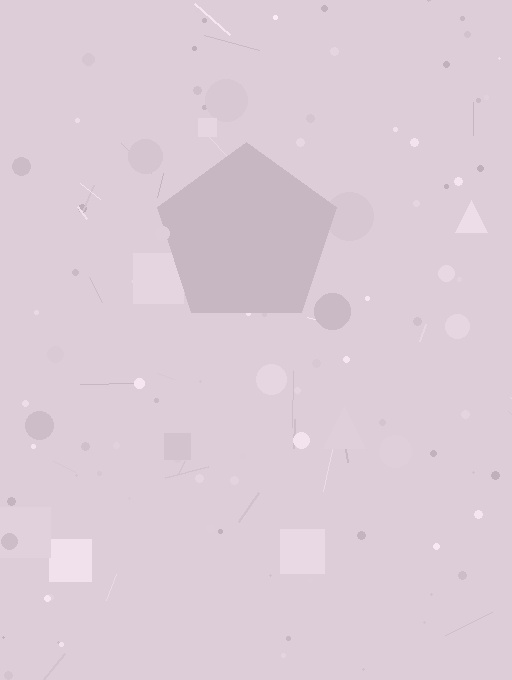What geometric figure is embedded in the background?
A pentagon is embedded in the background.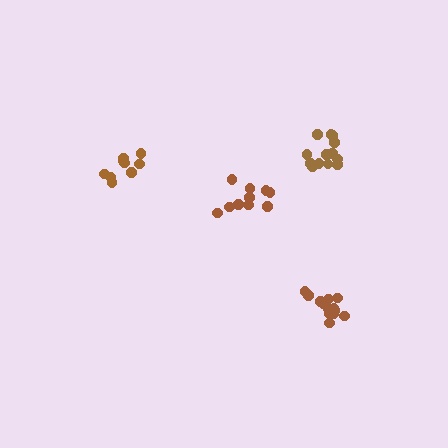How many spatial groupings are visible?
There are 4 spatial groupings.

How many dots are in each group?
Group 1: 14 dots, Group 2: 10 dots, Group 3: 14 dots, Group 4: 9 dots (47 total).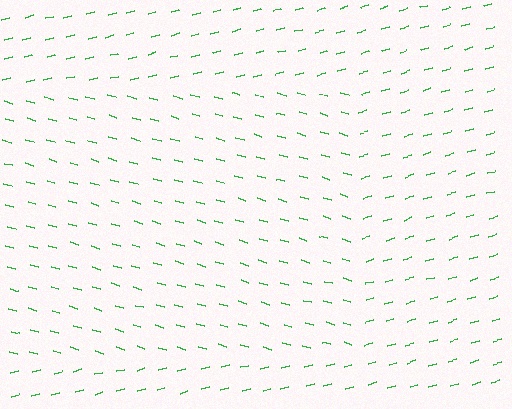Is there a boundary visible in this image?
Yes, there is a texture boundary formed by a change in line orientation.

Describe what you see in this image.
The image is filled with small green line segments. A rectangle region in the image has lines oriented differently from the surrounding lines, creating a visible texture boundary.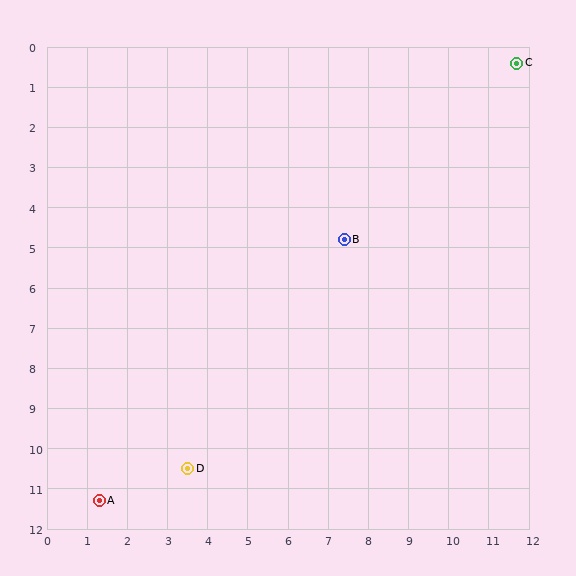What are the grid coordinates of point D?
Point D is at approximately (3.5, 10.5).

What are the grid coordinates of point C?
Point C is at approximately (11.7, 0.4).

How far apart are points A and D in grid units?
Points A and D are about 2.3 grid units apart.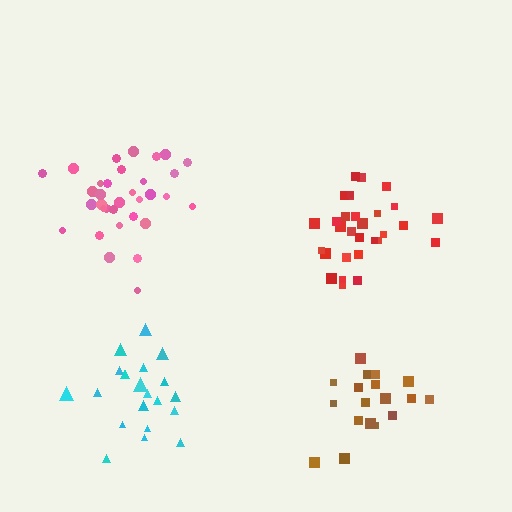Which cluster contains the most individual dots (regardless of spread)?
Pink (34).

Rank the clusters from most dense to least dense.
red, pink, cyan, brown.